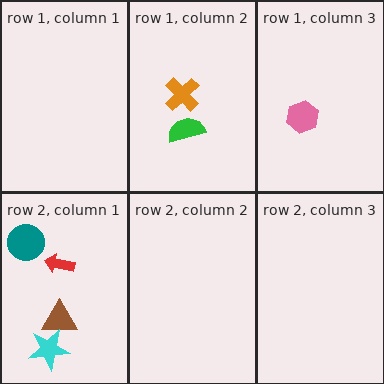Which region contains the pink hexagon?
The row 1, column 3 region.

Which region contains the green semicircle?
The row 1, column 2 region.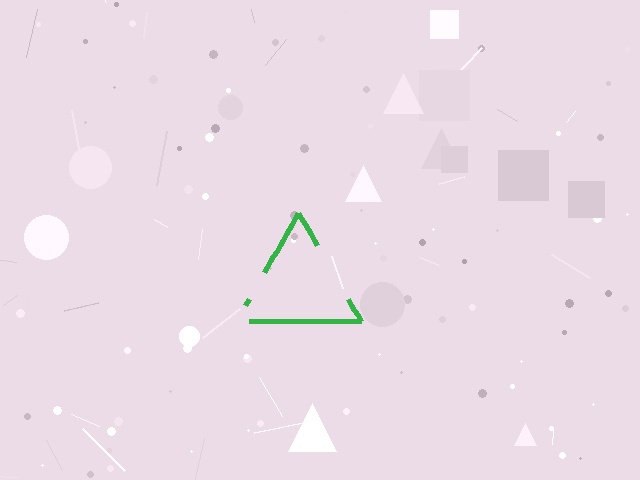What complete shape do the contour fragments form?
The contour fragments form a triangle.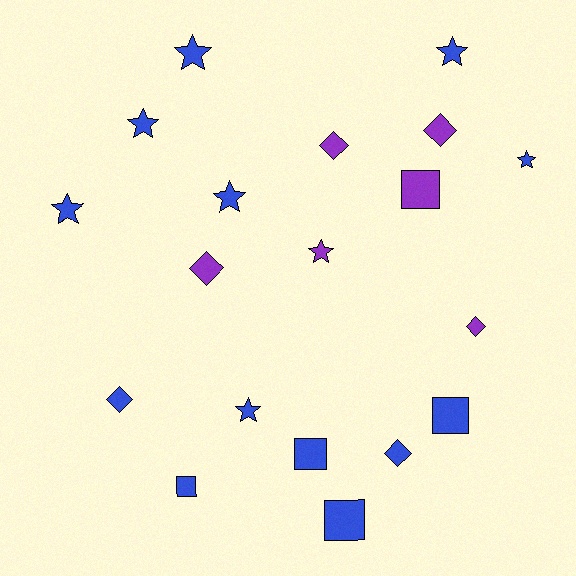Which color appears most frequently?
Blue, with 13 objects.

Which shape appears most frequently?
Star, with 8 objects.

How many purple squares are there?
There is 1 purple square.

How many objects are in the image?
There are 19 objects.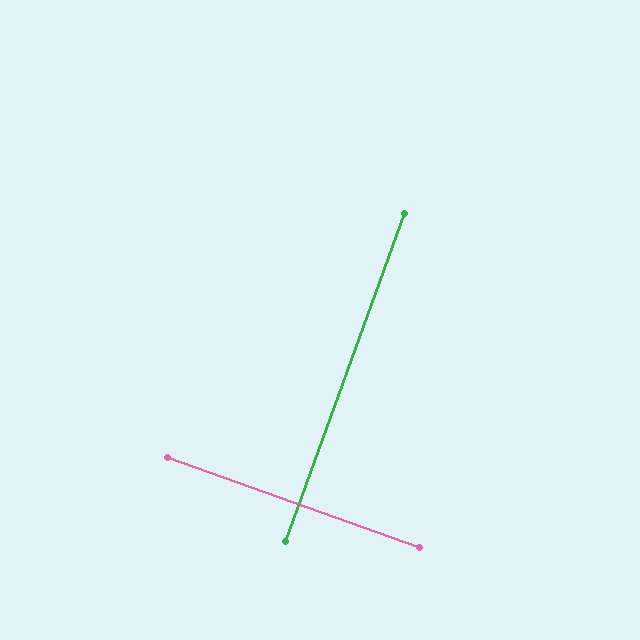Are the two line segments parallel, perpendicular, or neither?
Perpendicular — they meet at approximately 90°.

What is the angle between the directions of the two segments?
Approximately 90 degrees.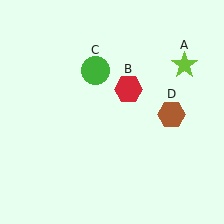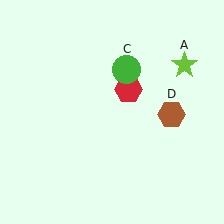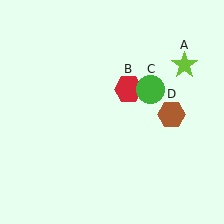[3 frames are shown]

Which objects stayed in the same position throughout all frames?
Lime star (object A) and red hexagon (object B) and brown hexagon (object D) remained stationary.